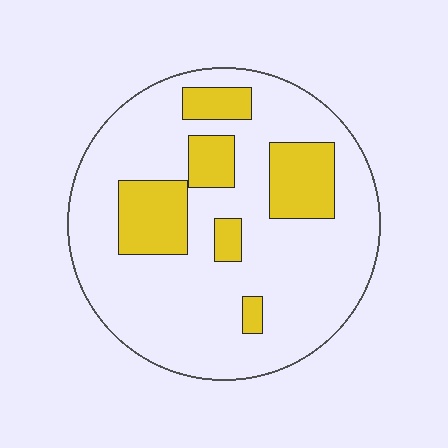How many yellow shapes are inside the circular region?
6.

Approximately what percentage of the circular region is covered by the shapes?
Approximately 20%.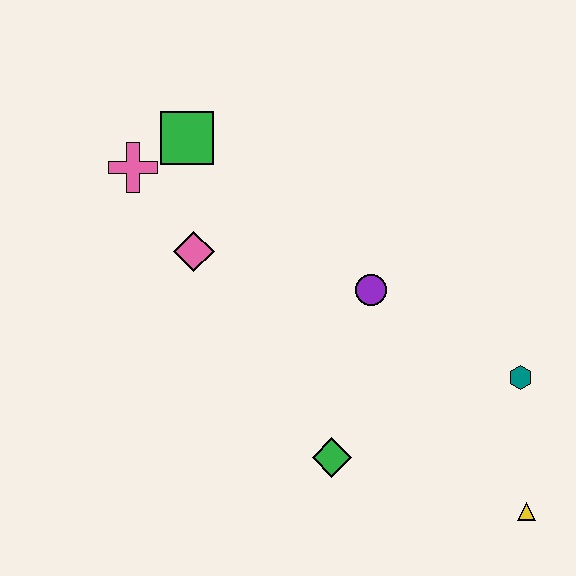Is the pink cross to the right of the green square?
No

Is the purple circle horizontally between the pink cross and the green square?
No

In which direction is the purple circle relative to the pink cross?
The purple circle is to the right of the pink cross.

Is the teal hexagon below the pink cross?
Yes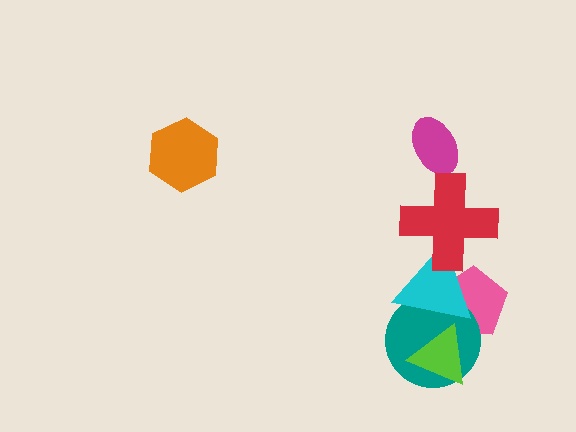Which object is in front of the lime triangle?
The cyan triangle is in front of the lime triangle.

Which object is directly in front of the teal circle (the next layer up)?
The lime triangle is directly in front of the teal circle.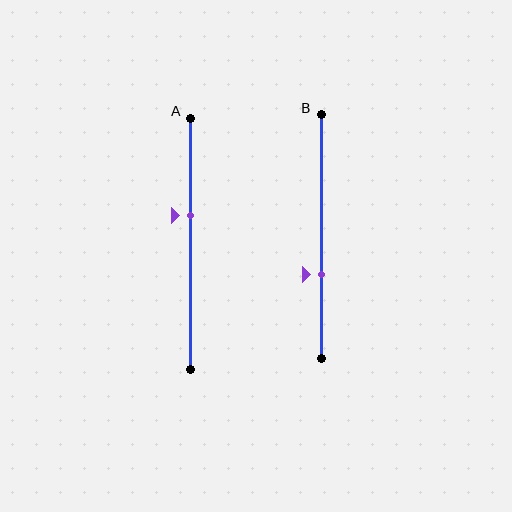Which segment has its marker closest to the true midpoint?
Segment A has its marker closest to the true midpoint.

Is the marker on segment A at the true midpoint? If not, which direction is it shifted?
No, the marker on segment A is shifted upward by about 11% of the segment length.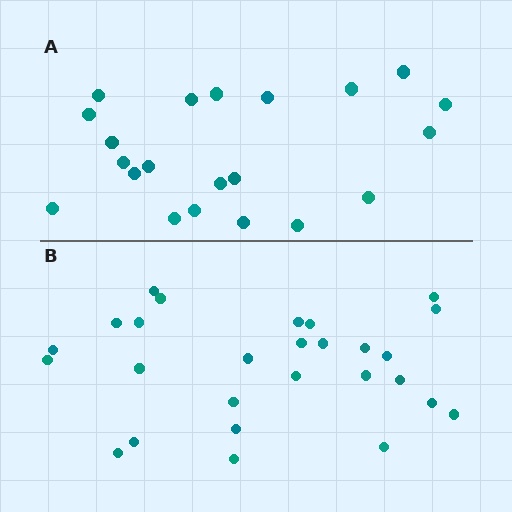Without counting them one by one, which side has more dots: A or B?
Region B (the bottom region) has more dots.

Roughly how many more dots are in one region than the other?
Region B has about 6 more dots than region A.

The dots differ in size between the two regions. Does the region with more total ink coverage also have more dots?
No. Region A has more total ink coverage because its dots are larger, but region B actually contains more individual dots. Total area can be misleading — the number of items is what matters here.